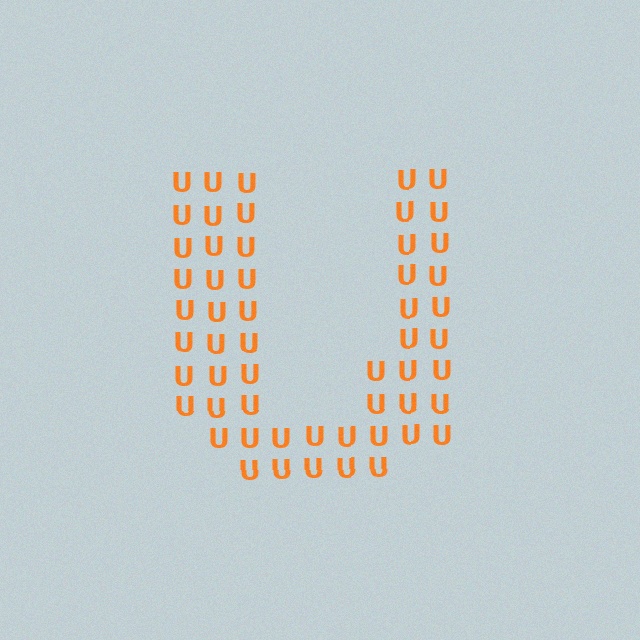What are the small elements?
The small elements are letter U's.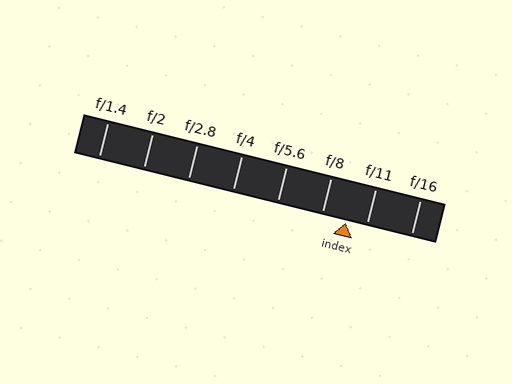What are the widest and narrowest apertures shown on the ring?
The widest aperture shown is f/1.4 and the narrowest is f/16.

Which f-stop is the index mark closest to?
The index mark is closest to f/11.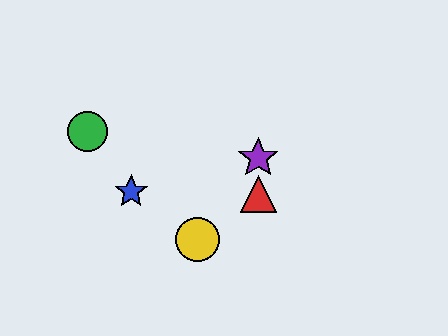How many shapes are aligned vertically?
2 shapes (the red triangle, the purple star) are aligned vertically.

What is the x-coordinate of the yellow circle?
The yellow circle is at x≈197.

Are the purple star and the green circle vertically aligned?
No, the purple star is at x≈258 and the green circle is at x≈87.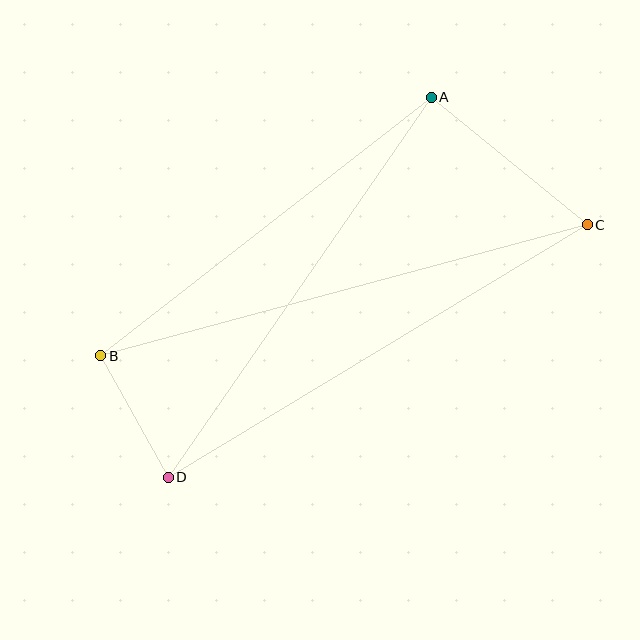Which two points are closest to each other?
Points B and D are closest to each other.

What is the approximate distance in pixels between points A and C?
The distance between A and C is approximately 202 pixels.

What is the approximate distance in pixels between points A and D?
The distance between A and D is approximately 462 pixels.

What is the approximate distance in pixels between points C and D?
The distance between C and D is approximately 489 pixels.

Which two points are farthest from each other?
Points B and C are farthest from each other.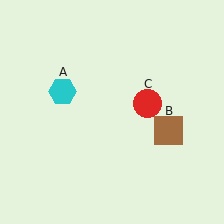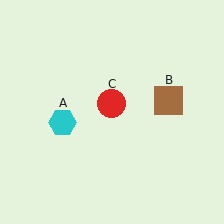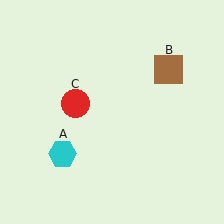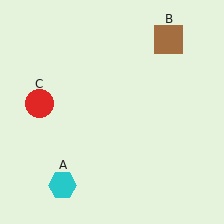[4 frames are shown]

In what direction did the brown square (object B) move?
The brown square (object B) moved up.